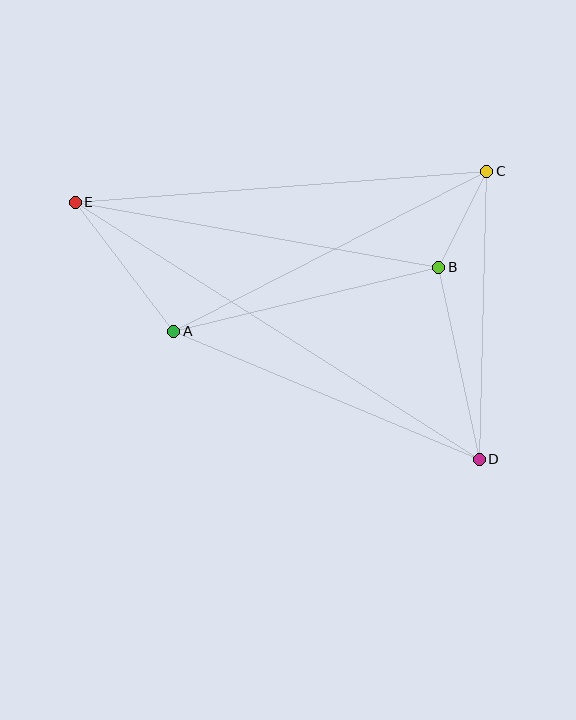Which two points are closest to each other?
Points B and C are closest to each other.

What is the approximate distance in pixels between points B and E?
The distance between B and E is approximately 369 pixels.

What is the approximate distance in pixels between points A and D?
The distance between A and D is approximately 331 pixels.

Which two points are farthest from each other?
Points D and E are farthest from each other.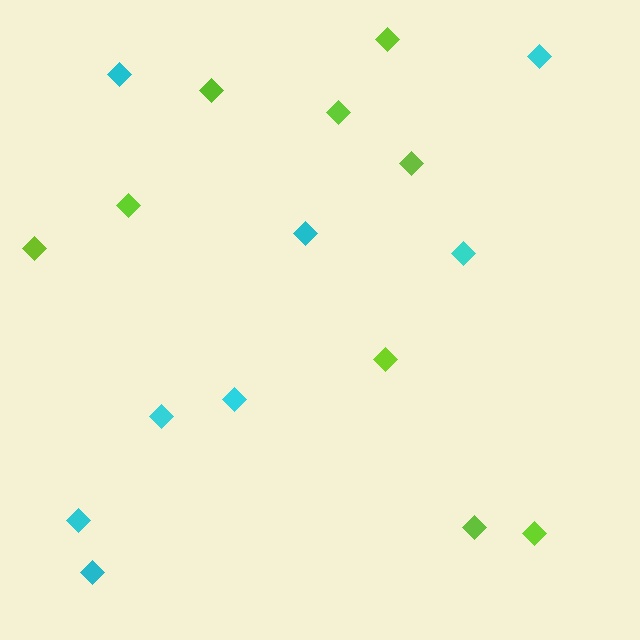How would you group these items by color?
There are 2 groups: one group of cyan diamonds (8) and one group of lime diamonds (9).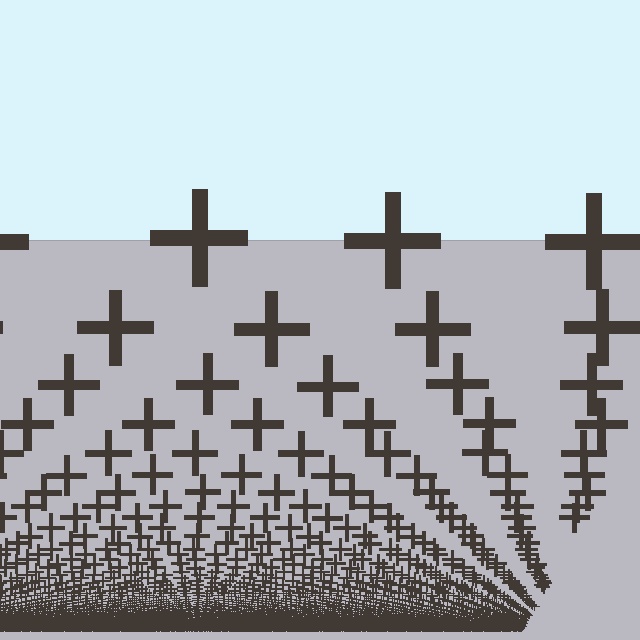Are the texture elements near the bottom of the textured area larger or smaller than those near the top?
Smaller. The gradient is inverted — elements near the bottom are smaller and denser.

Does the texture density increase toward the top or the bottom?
Density increases toward the bottom.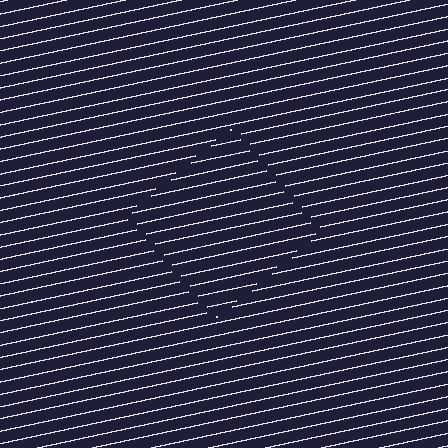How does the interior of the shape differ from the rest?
The interior of the shape contains the same grating, shifted by half a period — the contour is defined by the phase discontinuity where line-ends from the inner and outer gratings abut.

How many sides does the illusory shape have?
4 sides — the line-ends trace a square.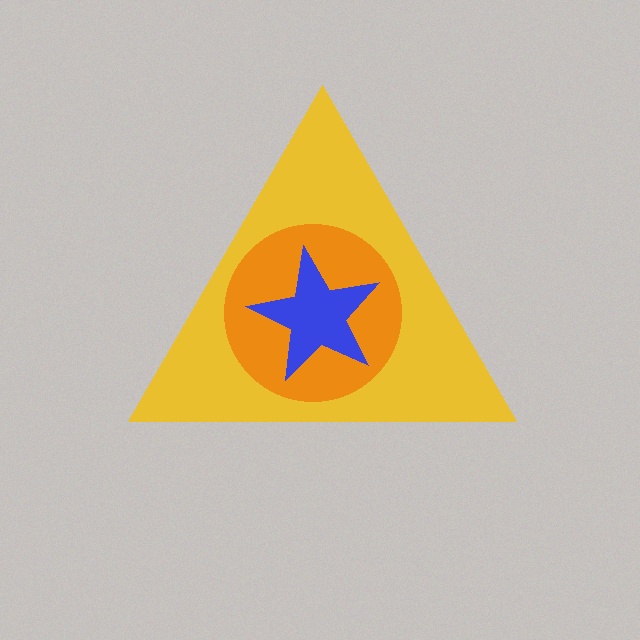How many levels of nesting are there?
3.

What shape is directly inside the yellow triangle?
The orange circle.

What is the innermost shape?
The blue star.